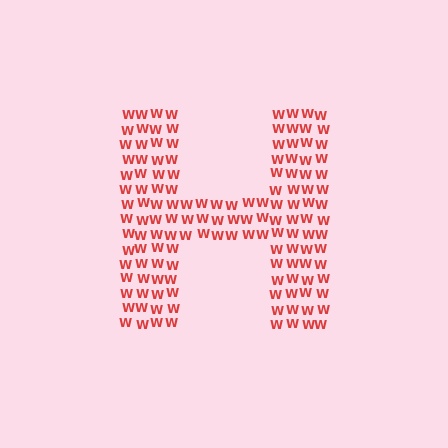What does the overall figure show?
The overall figure shows the letter H.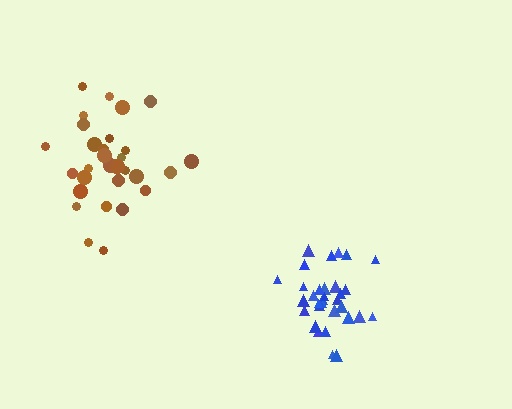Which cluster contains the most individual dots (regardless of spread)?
Blue (33).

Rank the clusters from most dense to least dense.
blue, brown.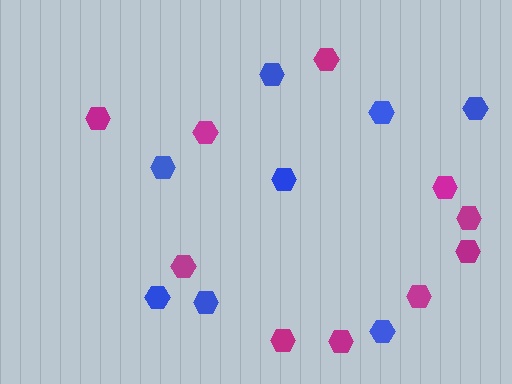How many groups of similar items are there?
There are 2 groups: one group of blue hexagons (8) and one group of magenta hexagons (10).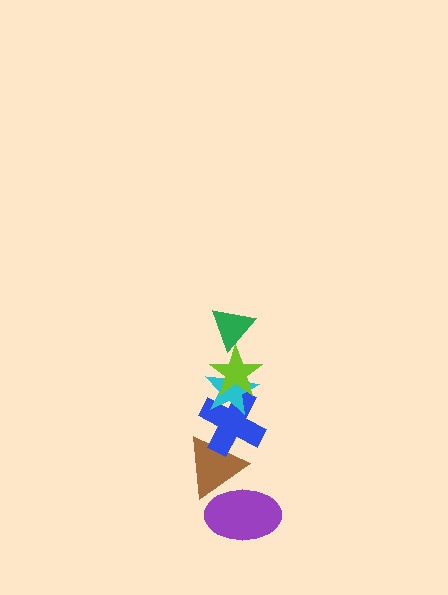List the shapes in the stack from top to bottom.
From top to bottom: the green triangle, the lime star, the cyan star, the blue cross, the brown triangle, the purple ellipse.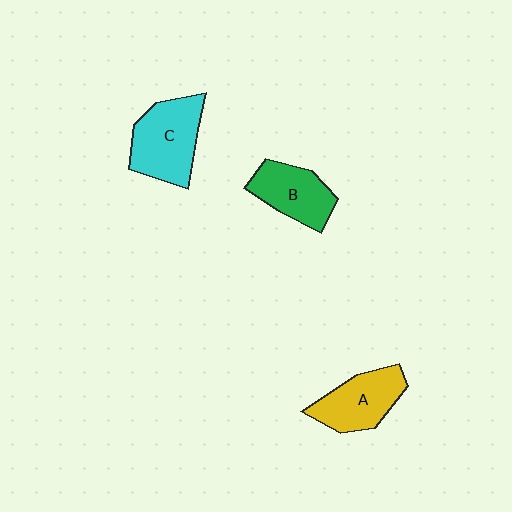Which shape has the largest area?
Shape C (cyan).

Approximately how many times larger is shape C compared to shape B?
Approximately 1.3 times.